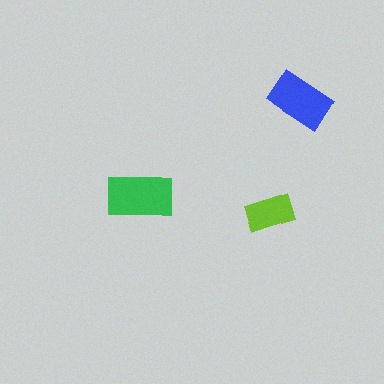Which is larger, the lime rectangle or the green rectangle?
The green one.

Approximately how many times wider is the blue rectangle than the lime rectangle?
About 1.5 times wider.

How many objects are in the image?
There are 3 objects in the image.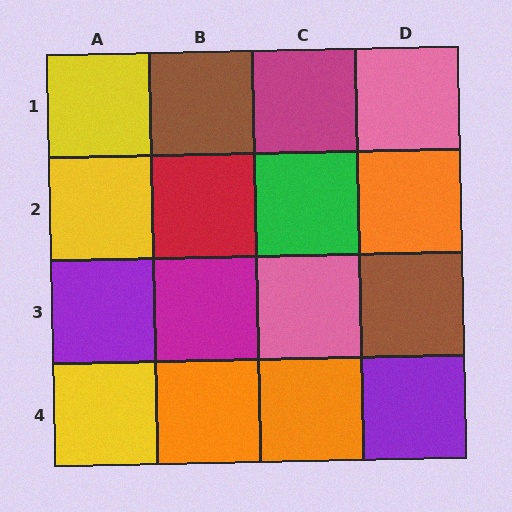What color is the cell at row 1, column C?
Magenta.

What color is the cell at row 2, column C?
Green.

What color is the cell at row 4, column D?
Purple.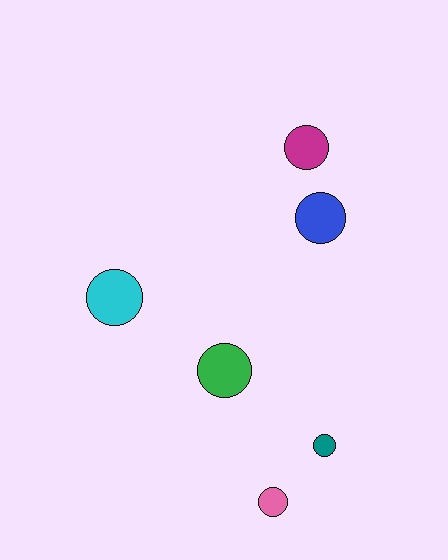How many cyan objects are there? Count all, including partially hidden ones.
There is 1 cyan object.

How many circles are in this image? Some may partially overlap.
There are 6 circles.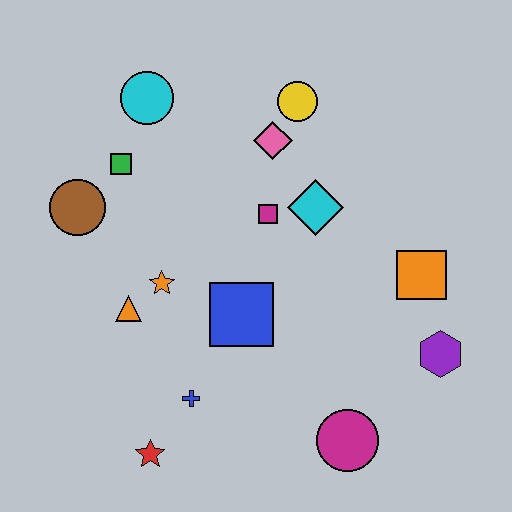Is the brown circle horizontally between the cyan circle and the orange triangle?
No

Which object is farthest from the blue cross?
The yellow circle is farthest from the blue cross.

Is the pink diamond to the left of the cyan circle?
No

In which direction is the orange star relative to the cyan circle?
The orange star is below the cyan circle.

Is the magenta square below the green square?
Yes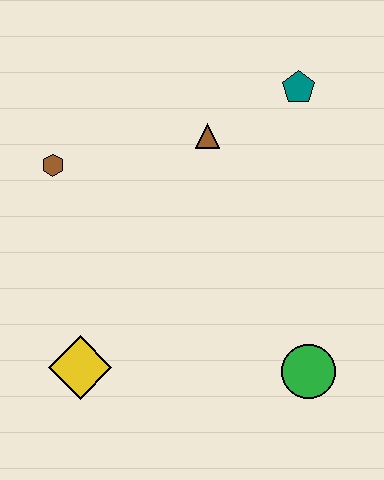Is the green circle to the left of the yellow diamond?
No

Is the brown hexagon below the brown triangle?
Yes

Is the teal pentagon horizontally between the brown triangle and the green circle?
Yes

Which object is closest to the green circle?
The yellow diamond is closest to the green circle.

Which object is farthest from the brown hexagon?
The green circle is farthest from the brown hexagon.